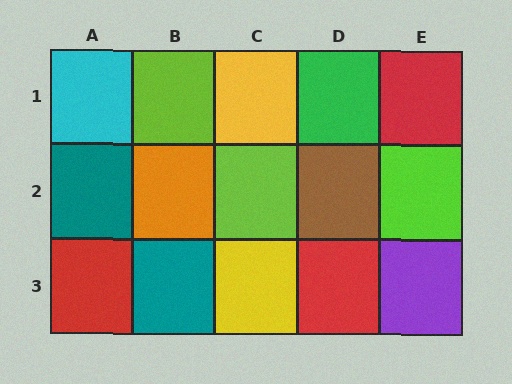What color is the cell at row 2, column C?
Lime.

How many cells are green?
1 cell is green.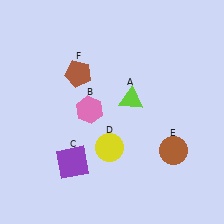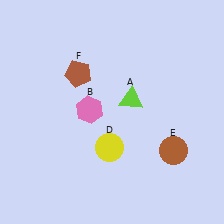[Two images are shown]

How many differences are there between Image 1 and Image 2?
There is 1 difference between the two images.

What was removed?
The purple square (C) was removed in Image 2.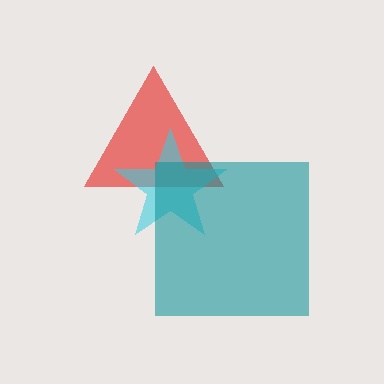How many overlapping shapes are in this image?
There are 3 overlapping shapes in the image.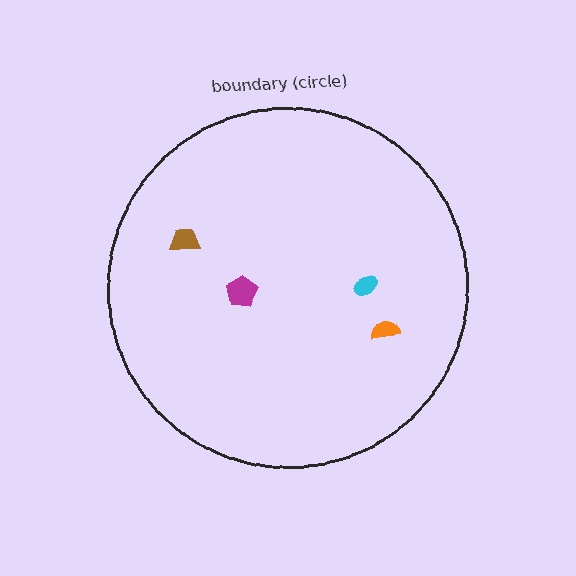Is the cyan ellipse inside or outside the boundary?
Inside.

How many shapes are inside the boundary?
4 inside, 0 outside.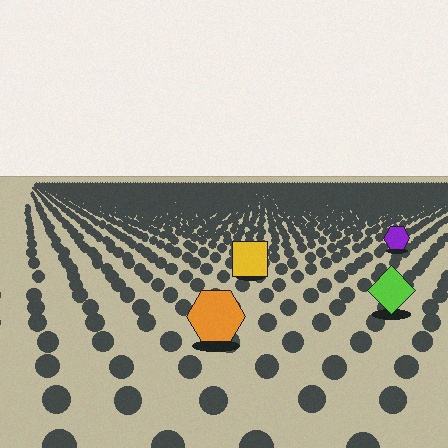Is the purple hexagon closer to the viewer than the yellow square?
No. The yellow square is closer — you can tell from the texture gradient: the ground texture is coarser near it.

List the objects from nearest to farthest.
From nearest to farthest: the orange hexagon, the lime diamond, the yellow square, the purple hexagon.